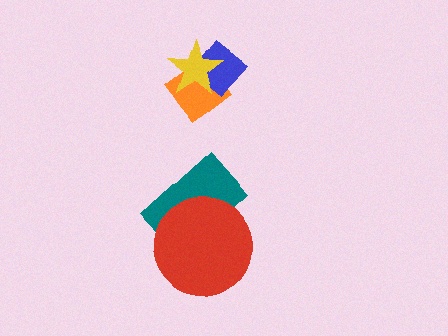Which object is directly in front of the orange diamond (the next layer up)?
The blue diamond is directly in front of the orange diamond.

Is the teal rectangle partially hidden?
Yes, it is partially covered by another shape.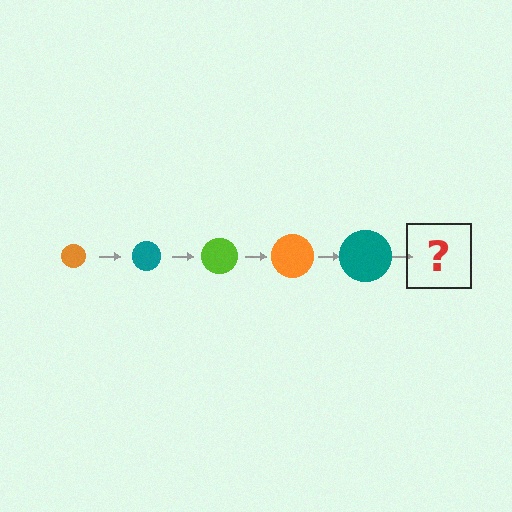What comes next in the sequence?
The next element should be a lime circle, larger than the previous one.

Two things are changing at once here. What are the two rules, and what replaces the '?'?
The two rules are that the circle grows larger each step and the color cycles through orange, teal, and lime. The '?' should be a lime circle, larger than the previous one.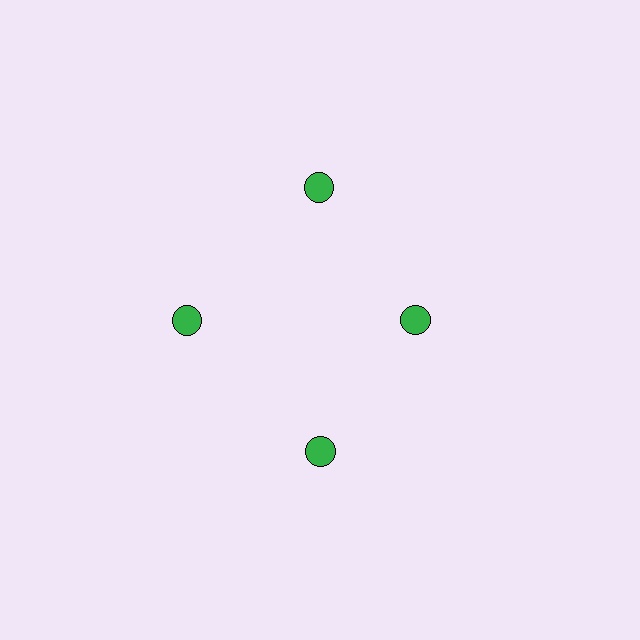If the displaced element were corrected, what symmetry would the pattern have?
It would have 4-fold rotational symmetry — the pattern would map onto itself every 90 degrees.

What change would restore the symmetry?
The symmetry would be restored by moving it outward, back onto the ring so that all 4 circles sit at equal angles and equal distance from the center.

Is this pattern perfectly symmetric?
No. The 4 green circles are arranged in a ring, but one element near the 3 o'clock position is pulled inward toward the center, breaking the 4-fold rotational symmetry.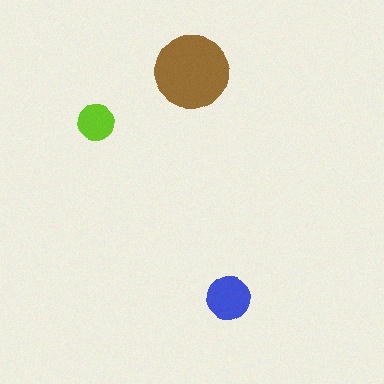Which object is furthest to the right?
The blue circle is rightmost.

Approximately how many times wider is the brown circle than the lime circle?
About 2 times wider.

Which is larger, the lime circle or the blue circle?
The blue one.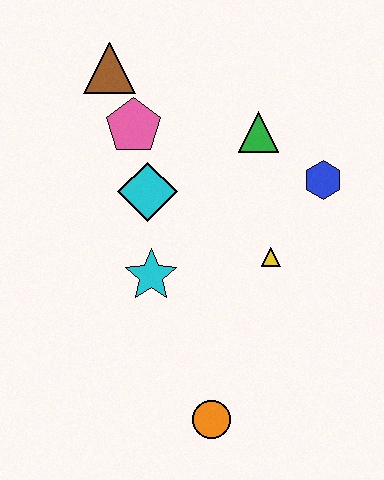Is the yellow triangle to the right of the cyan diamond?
Yes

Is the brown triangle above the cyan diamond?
Yes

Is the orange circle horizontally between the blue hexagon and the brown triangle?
Yes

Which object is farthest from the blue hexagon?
The orange circle is farthest from the blue hexagon.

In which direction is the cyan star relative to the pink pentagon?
The cyan star is below the pink pentagon.